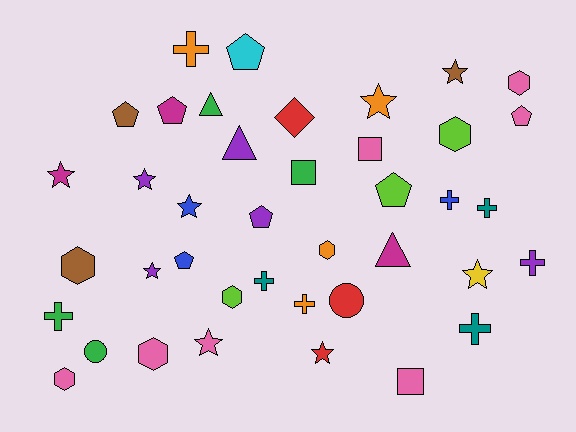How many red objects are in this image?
There are 3 red objects.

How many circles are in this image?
There are 2 circles.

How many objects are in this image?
There are 40 objects.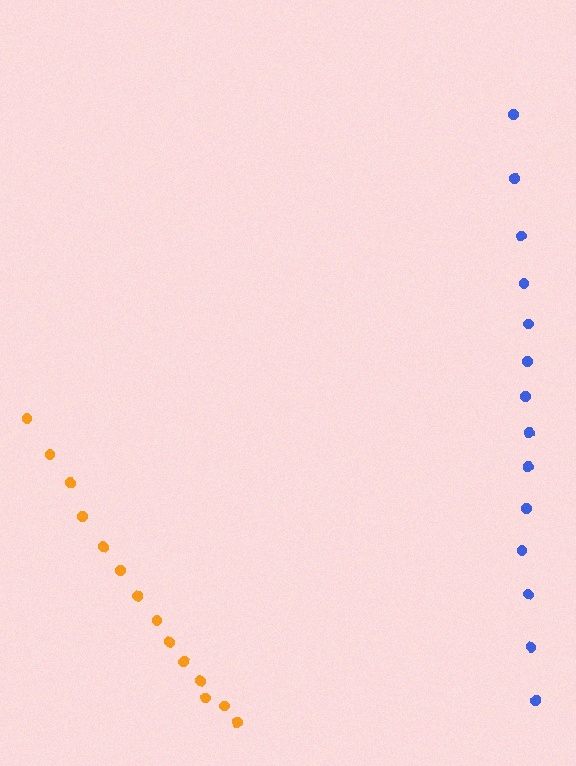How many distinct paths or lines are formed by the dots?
There are 2 distinct paths.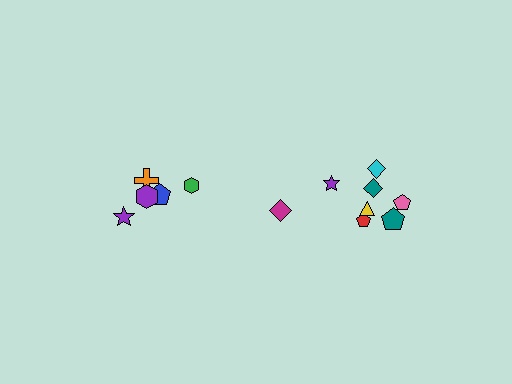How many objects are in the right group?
There are 8 objects.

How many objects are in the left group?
There are 5 objects.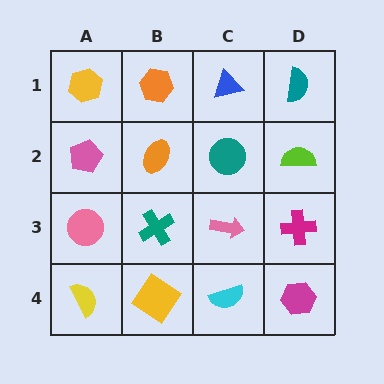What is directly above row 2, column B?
An orange hexagon.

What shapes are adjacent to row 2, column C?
A blue triangle (row 1, column C), a pink arrow (row 3, column C), an orange ellipse (row 2, column B), a lime semicircle (row 2, column D).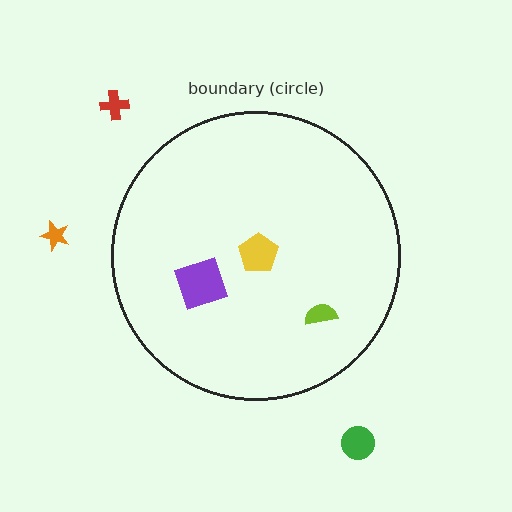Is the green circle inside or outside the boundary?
Outside.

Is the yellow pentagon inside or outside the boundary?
Inside.